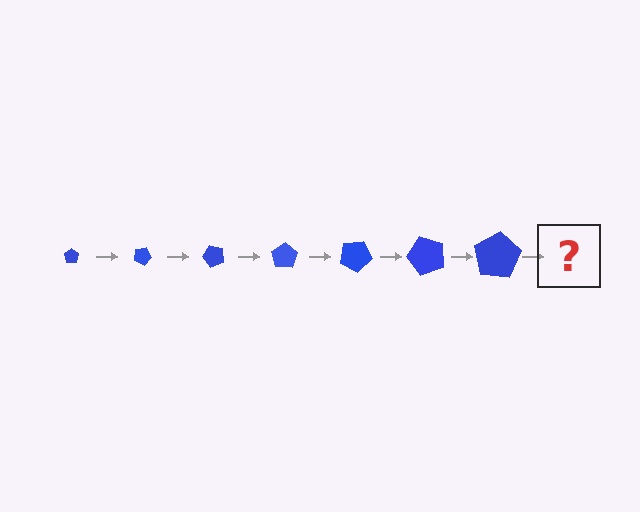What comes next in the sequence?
The next element should be a pentagon, larger than the previous one and rotated 175 degrees from the start.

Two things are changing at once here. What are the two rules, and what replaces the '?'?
The two rules are that the pentagon grows larger each step and it rotates 25 degrees each step. The '?' should be a pentagon, larger than the previous one and rotated 175 degrees from the start.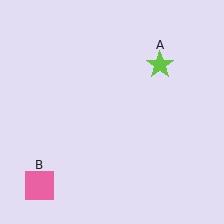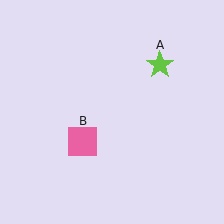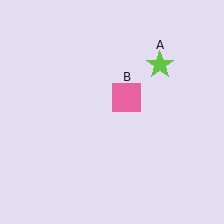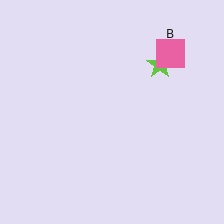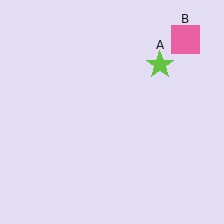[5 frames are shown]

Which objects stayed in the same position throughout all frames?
Lime star (object A) remained stationary.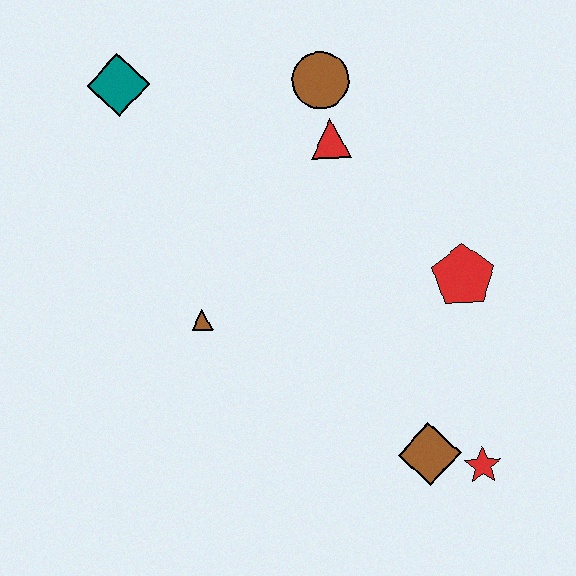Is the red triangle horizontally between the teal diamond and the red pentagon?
Yes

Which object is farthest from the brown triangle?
The red star is farthest from the brown triangle.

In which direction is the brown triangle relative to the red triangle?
The brown triangle is below the red triangle.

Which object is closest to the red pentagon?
The brown diamond is closest to the red pentagon.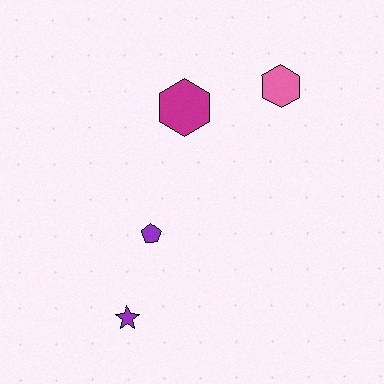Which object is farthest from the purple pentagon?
The pink hexagon is farthest from the purple pentagon.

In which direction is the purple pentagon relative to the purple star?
The purple pentagon is above the purple star.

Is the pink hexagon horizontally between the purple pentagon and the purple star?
No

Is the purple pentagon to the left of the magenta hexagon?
Yes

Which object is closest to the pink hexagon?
The magenta hexagon is closest to the pink hexagon.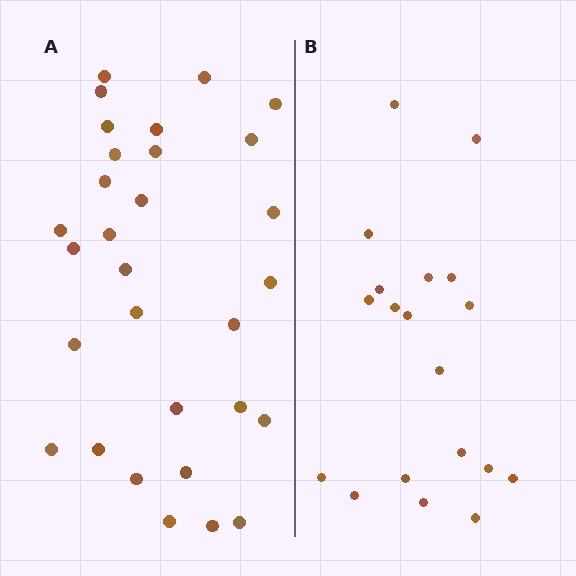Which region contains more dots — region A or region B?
Region A (the left region) has more dots.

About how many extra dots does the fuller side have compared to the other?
Region A has roughly 12 or so more dots than region B.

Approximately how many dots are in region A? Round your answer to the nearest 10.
About 30 dots.